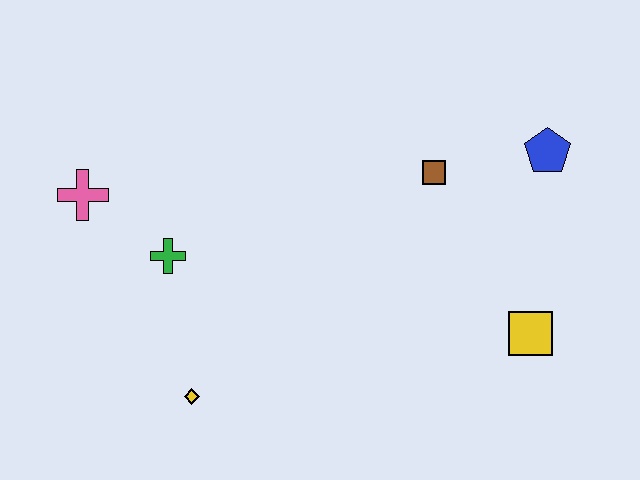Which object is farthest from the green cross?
The blue pentagon is farthest from the green cross.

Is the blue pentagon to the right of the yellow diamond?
Yes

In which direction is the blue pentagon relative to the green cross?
The blue pentagon is to the right of the green cross.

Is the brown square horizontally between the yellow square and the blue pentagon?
No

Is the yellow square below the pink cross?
Yes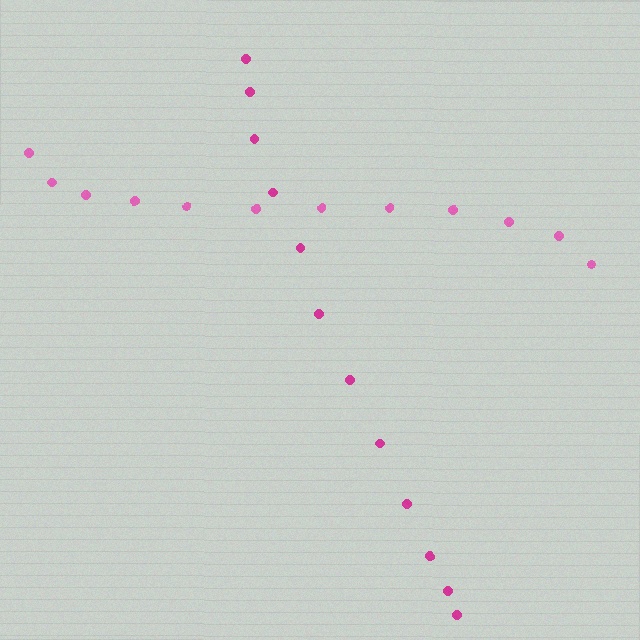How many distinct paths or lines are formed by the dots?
There are 2 distinct paths.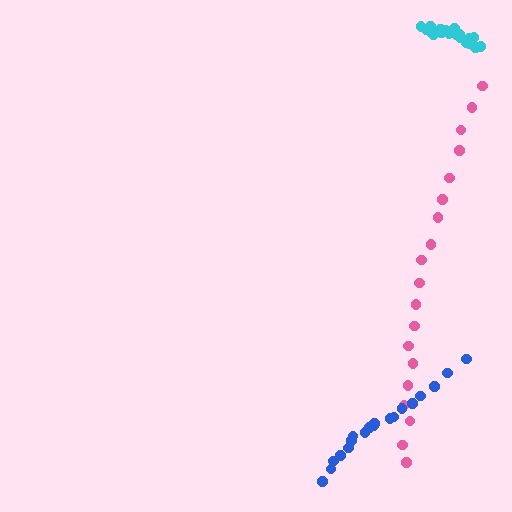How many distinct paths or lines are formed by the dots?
There are 3 distinct paths.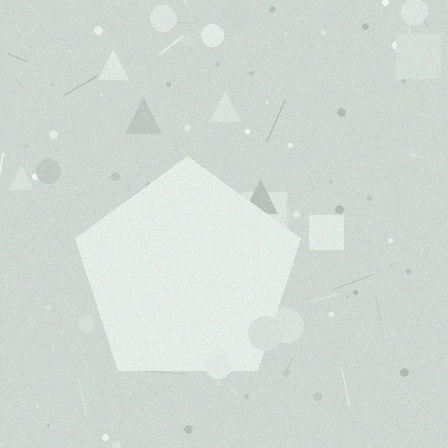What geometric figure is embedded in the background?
A pentagon is embedded in the background.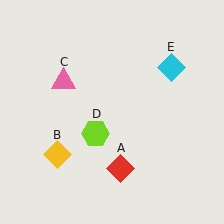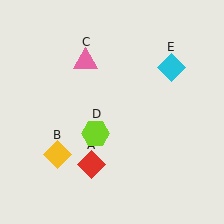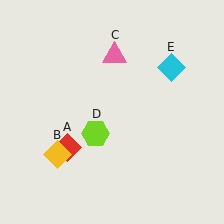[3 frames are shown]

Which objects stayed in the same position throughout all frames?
Yellow diamond (object B) and lime hexagon (object D) and cyan diamond (object E) remained stationary.